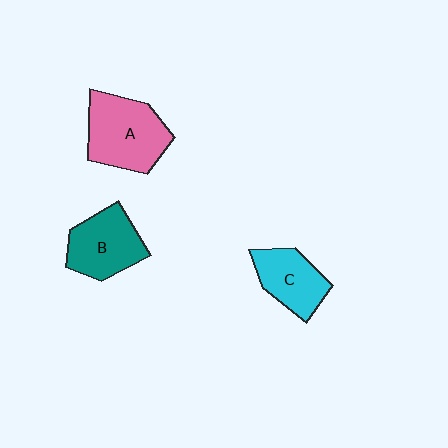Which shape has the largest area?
Shape A (pink).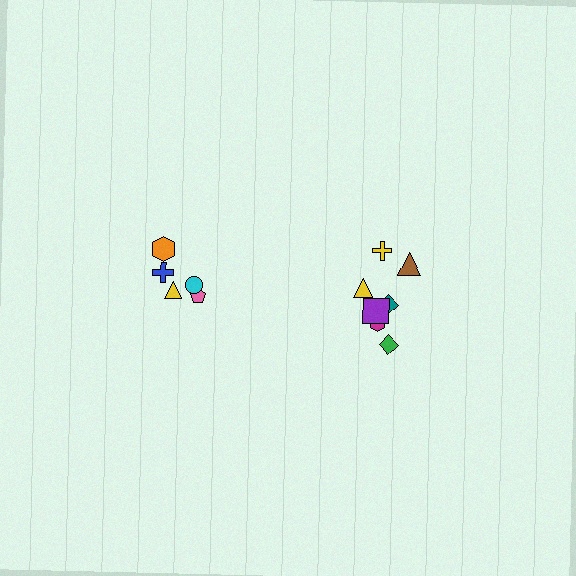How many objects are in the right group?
There are 7 objects.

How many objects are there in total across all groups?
There are 12 objects.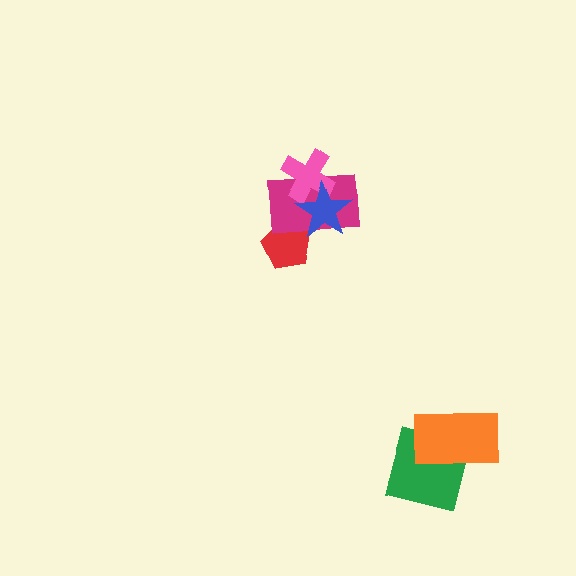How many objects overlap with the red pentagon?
2 objects overlap with the red pentagon.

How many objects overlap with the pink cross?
2 objects overlap with the pink cross.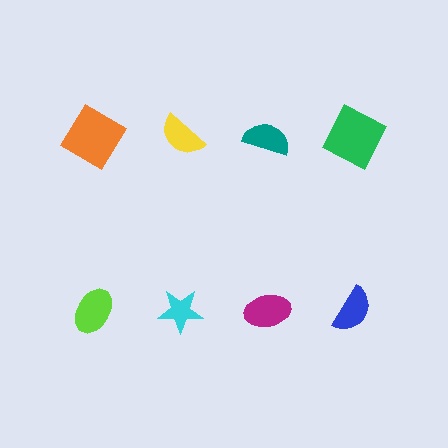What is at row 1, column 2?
A yellow semicircle.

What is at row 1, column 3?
A teal semicircle.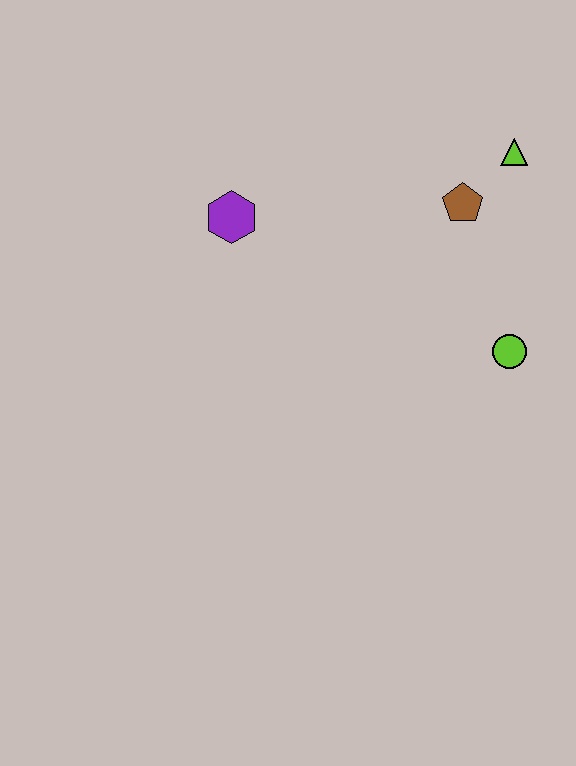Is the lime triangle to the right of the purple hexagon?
Yes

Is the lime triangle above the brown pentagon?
Yes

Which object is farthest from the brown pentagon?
The purple hexagon is farthest from the brown pentagon.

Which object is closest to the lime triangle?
The brown pentagon is closest to the lime triangle.